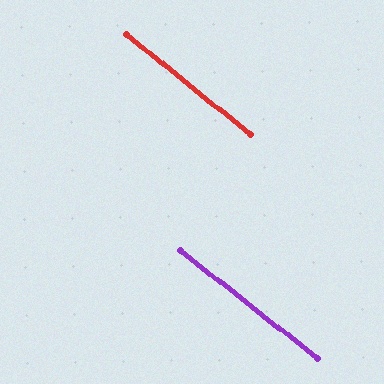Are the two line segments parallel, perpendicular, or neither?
Parallel — their directions differ by only 0.1°.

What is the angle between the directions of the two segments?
Approximately 0 degrees.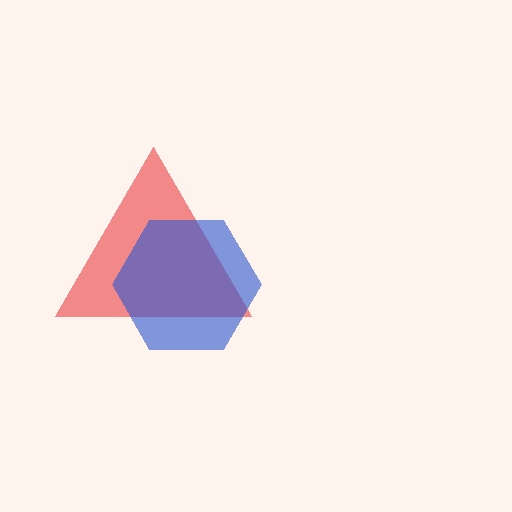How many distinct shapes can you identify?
There are 2 distinct shapes: a red triangle, a blue hexagon.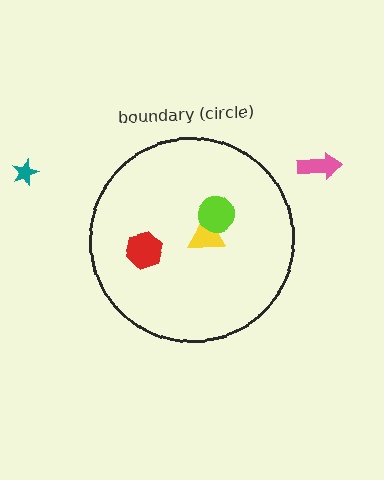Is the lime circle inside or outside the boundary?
Inside.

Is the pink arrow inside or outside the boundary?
Outside.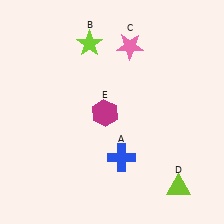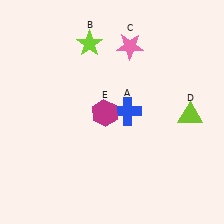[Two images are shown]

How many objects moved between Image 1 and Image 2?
2 objects moved between the two images.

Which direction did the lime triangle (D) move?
The lime triangle (D) moved up.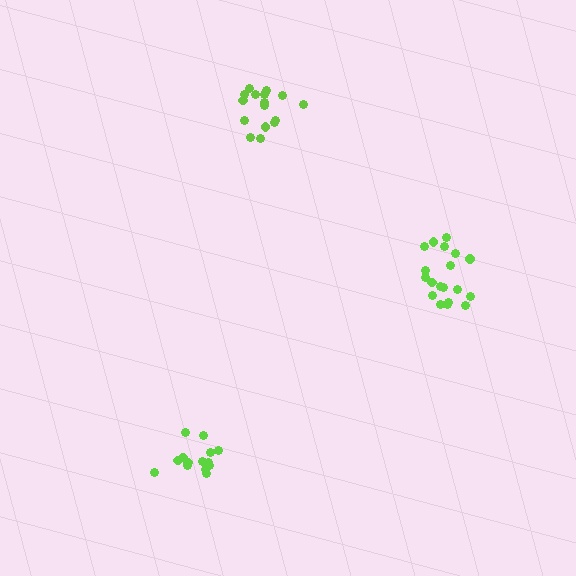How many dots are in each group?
Group 1: 14 dots, Group 2: 16 dots, Group 3: 19 dots (49 total).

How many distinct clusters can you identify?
There are 3 distinct clusters.